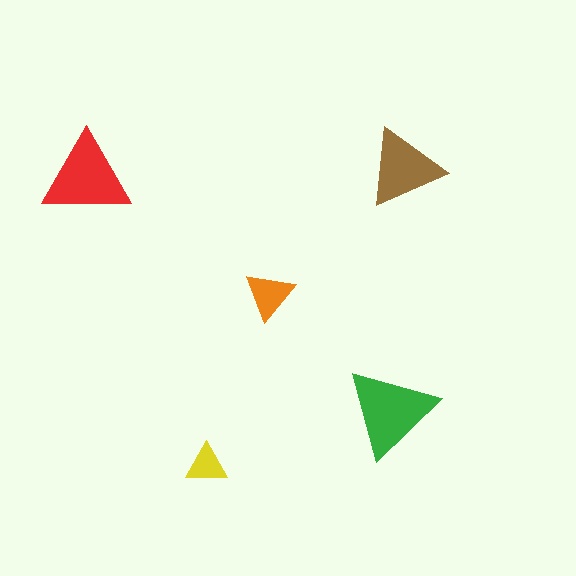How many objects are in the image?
There are 5 objects in the image.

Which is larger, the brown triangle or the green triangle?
The green one.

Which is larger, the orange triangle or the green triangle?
The green one.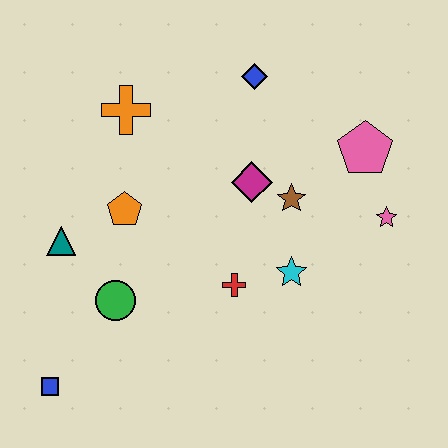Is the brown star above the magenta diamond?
No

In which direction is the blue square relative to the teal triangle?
The blue square is below the teal triangle.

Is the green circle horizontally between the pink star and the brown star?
No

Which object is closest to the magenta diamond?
The brown star is closest to the magenta diamond.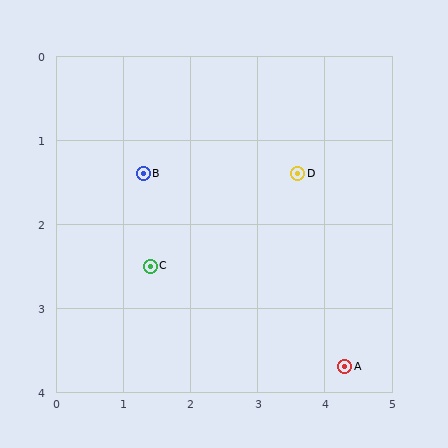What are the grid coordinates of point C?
Point C is at approximately (1.4, 2.5).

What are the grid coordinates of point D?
Point D is at approximately (3.6, 1.4).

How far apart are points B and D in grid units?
Points B and D are about 2.3 grid units apart.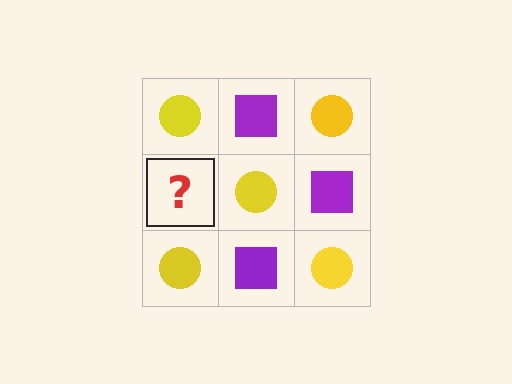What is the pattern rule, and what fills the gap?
The rule is that it alternates yellow circle and purple square in a checkerboard pattern. The gap should be filled with a purple square.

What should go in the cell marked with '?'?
The missing cell should contain a purple square.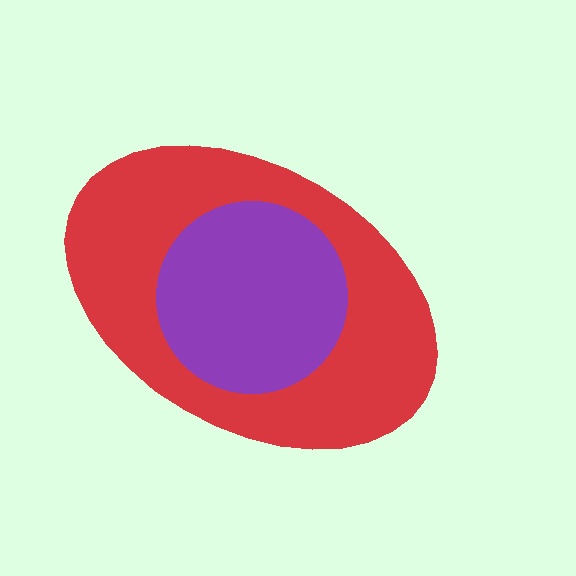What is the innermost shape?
The purple circle.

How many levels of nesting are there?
2.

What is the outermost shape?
The red ellipse.